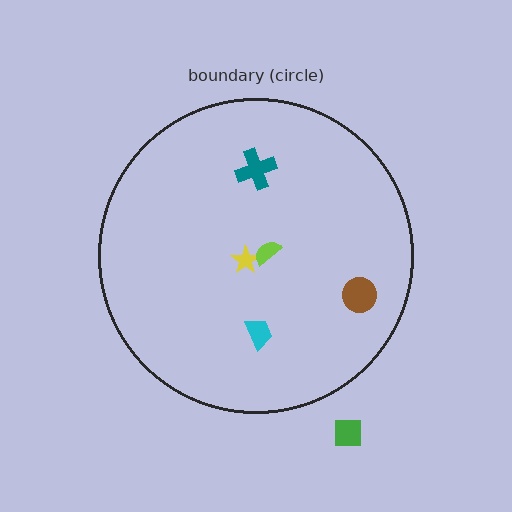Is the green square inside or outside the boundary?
Outside.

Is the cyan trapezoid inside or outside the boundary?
Inside.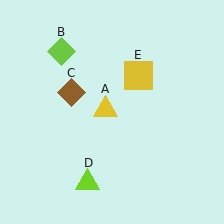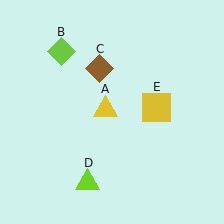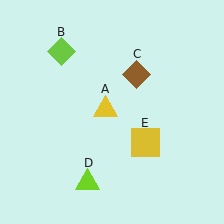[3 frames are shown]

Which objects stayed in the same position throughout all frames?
Yellow triangle (object A) and lime diamond (object B) and lime triangle (object D) remained stationary.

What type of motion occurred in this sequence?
The brown diamond (object C), yellow square (object E) rotated clockwise around the center of the scene.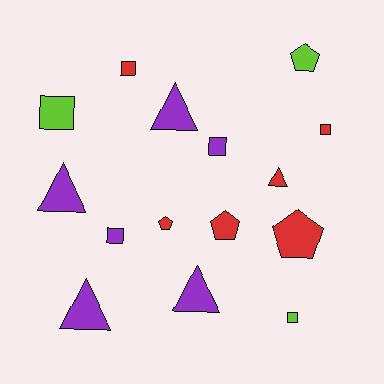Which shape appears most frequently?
Square, with 6 objects.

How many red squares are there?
There are 2 red squares.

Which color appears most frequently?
Purple, with 6 objects.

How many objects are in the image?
There are 15 objects.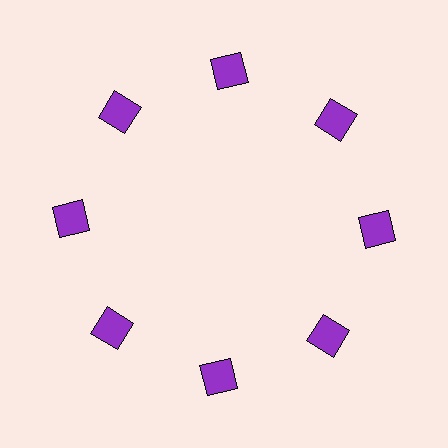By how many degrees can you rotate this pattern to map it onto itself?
The pattern maps onto itself every 45 degrees of rotation.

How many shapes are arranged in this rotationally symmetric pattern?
There are 8 shapes, arranged in 8 groups of 1.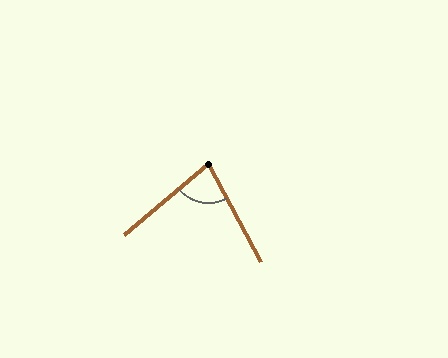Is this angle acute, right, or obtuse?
It is acute.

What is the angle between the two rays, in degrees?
Approximately 78 degrees.